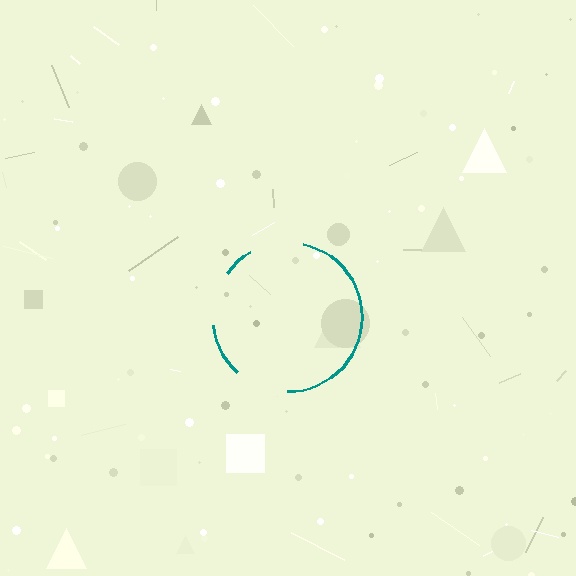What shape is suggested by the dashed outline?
The dashed outline suggests a circle.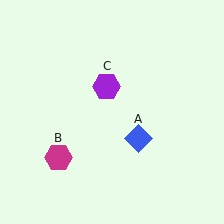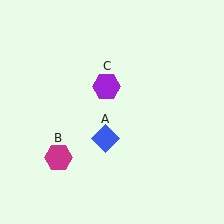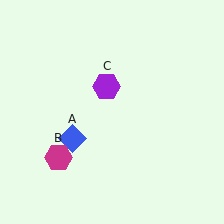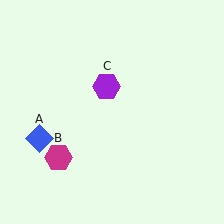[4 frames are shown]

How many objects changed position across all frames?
1 object changed position: blue diamond (object A).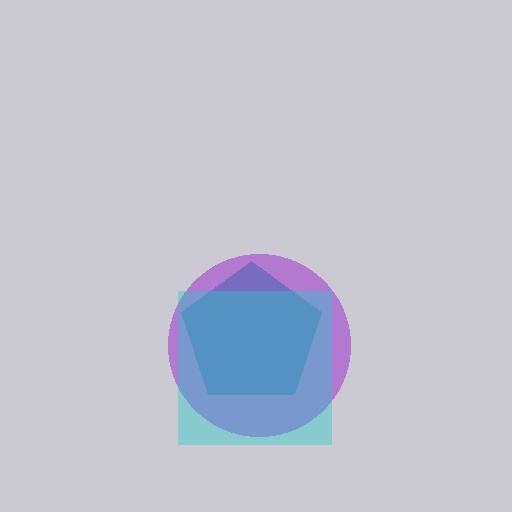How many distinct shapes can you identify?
There are 3 distinct shapes: a teal pentagon, a purple circle, a cyan square.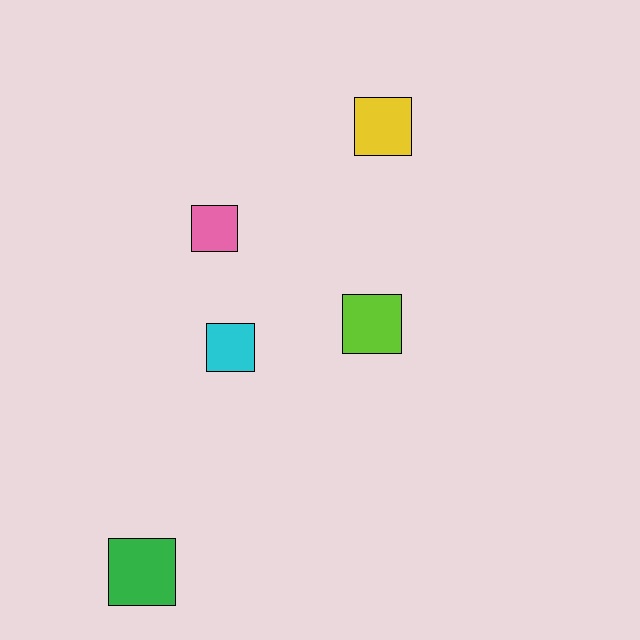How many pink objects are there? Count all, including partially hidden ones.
There is 1 pink object.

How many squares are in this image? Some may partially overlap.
There are 5 squares.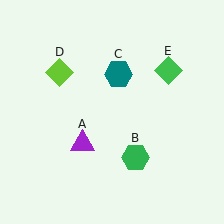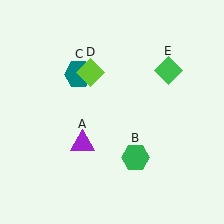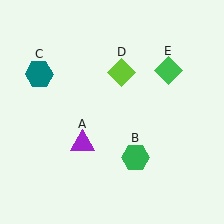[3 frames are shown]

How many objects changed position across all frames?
2 objects changed position: teal hexagon (object C), lime diamond (object D).